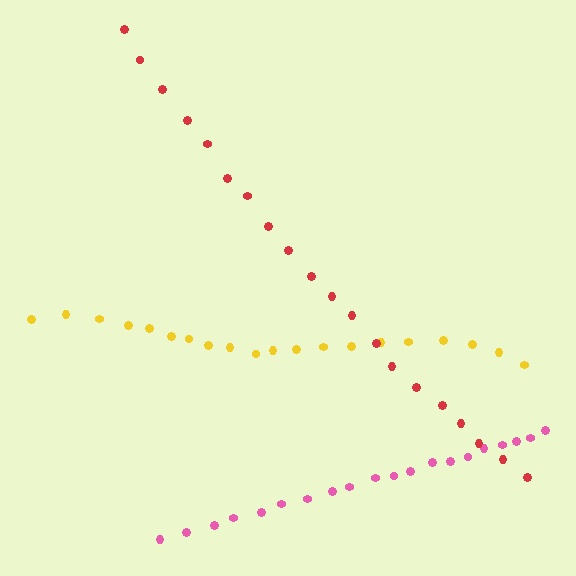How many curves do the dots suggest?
There are 3 distinct paths.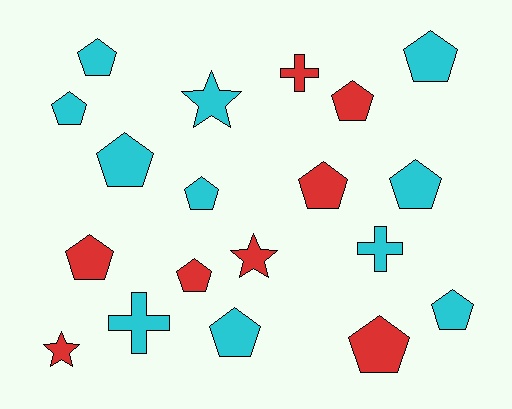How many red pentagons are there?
There are 5 red pentagons.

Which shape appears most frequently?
Pentagon, with 13 objects.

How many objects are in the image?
There are 19 objects.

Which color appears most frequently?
Cyan, with 11 objects.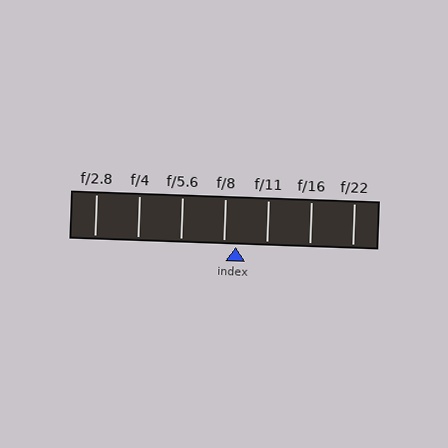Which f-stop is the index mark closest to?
The index mark is closest to f/8.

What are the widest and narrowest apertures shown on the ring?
The widest aperture shown is f/2.8 and the narrowest is f/22.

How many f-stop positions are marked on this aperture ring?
There are 7 f-stop positions marked.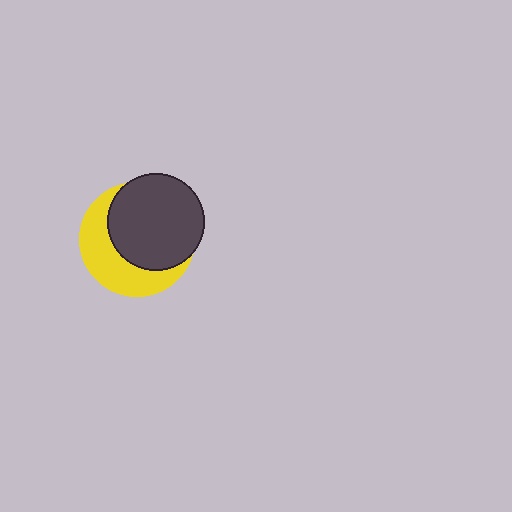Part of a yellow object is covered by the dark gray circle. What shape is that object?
It is a circle.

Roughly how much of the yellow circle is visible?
A small part of it is visible (roughly 42%).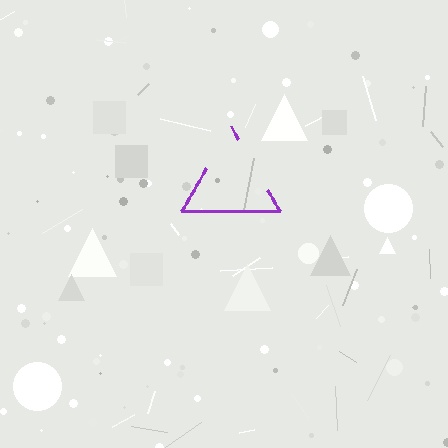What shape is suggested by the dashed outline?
The dashed outline suggests a triangle.